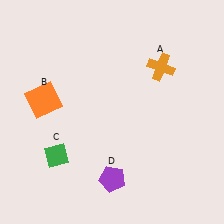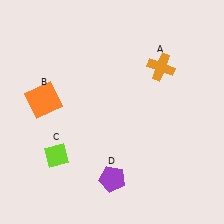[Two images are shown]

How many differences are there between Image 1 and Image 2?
There is 1 difference between the two images.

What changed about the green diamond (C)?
In Image 1, C is green. In Image 2, it changed to lime.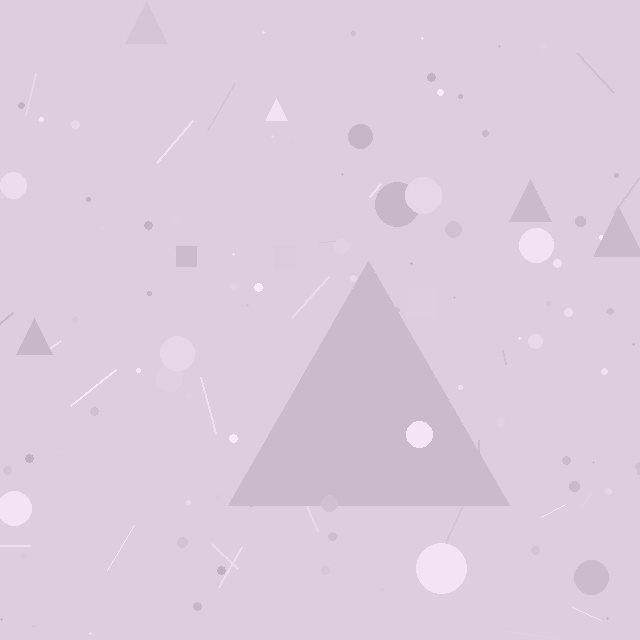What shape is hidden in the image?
A triangle is hidden in the image.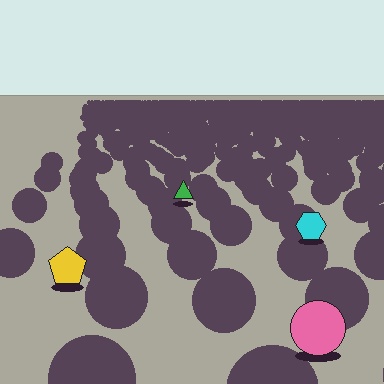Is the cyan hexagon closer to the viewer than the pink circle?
No. The pink circle is closer — you can tell from the texture gradient: the ground texture is coarser near it.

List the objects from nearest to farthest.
From nearest to farthest: the pink circle, the yellow pentagon, the cyan hexagon, the green triangle.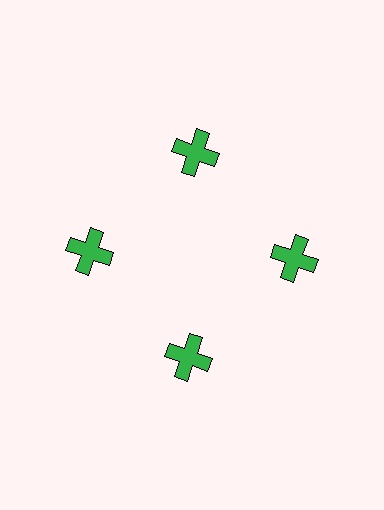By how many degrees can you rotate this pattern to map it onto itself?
The pattern maps onto itself every 90 degrees of rotation.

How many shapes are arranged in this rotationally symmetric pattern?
There are 4 shapes, arranged in 4 groups of 1.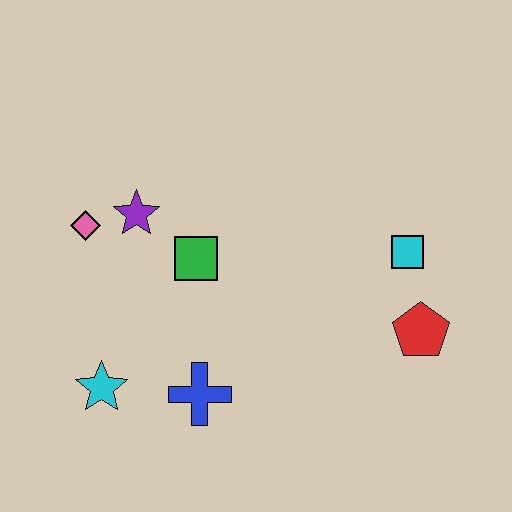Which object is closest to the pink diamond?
The purple star is closest to the pink diamond.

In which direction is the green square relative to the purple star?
The green square is to the right of the purple star.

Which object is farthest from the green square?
The red pentagon is farthest from the green square.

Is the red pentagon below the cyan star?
No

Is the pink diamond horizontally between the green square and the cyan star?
No